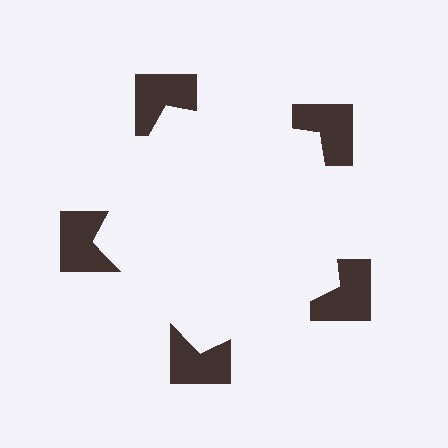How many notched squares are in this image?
There are 5 — one at each vertex of the illusory pentagon.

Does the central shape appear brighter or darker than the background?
It typically appears slightly brighter than the background, even though no actual brightness change is drawn.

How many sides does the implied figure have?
5 sides.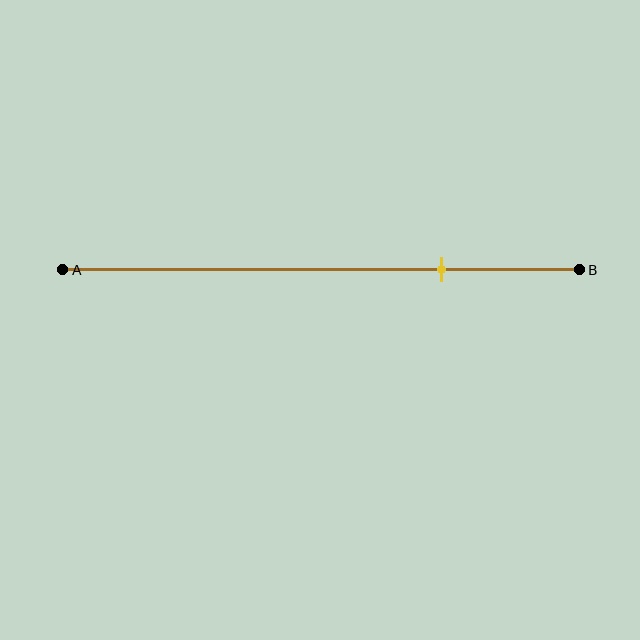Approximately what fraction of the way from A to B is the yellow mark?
The yellow mark is approximately 75% of the way from A to B.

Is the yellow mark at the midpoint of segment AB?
No, the mark is at about 75% from A, not at the 50% midpoint.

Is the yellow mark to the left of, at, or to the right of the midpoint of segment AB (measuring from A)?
The yellow mark is to the right of the midpoint of segment AB.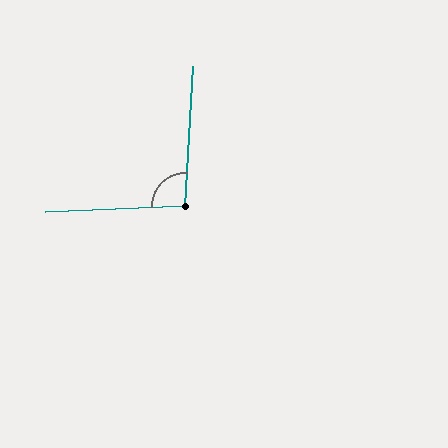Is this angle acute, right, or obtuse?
It is obtuse.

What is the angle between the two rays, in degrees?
Approximately 96 degrees.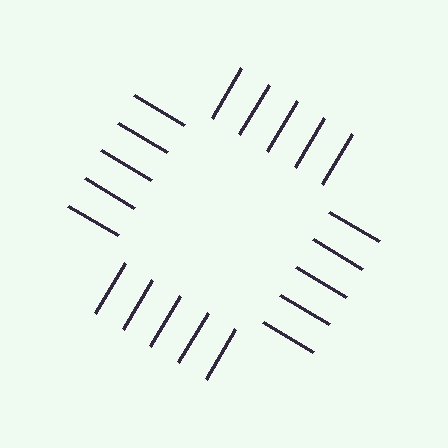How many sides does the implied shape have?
4 sides — the line-ends trace a square.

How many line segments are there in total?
20 — 5 along each of the 4 edges.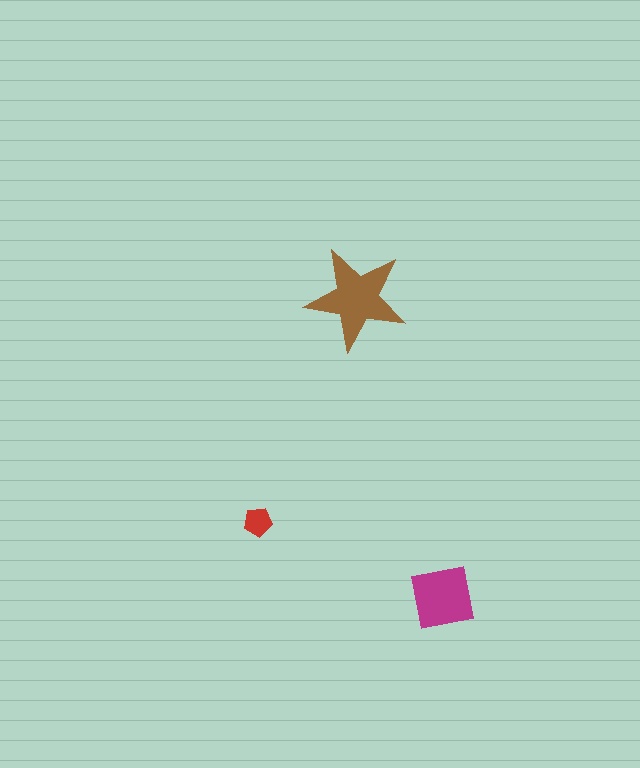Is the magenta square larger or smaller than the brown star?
Smaller.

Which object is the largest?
The brown star.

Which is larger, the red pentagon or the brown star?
The brown star.